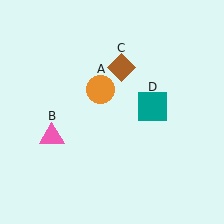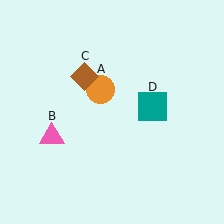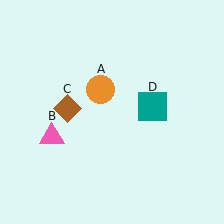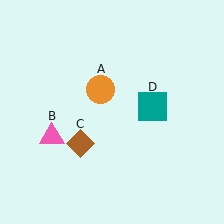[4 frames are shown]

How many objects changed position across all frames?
1 object changed position: brown diamond (object C).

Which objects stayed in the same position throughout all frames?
Orange circle (object A) and pink triangle (object B) and teal square (object D) remained stationary.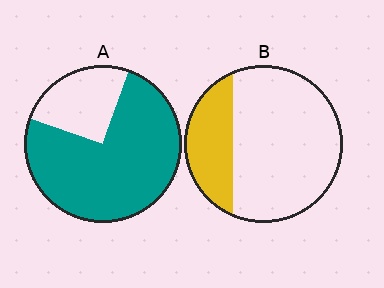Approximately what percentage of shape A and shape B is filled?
A is approximately 75% and B is approximately 25%.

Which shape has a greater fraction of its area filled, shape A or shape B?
Shape A.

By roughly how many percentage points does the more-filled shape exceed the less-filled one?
By roughly 50 percentage points (A over B).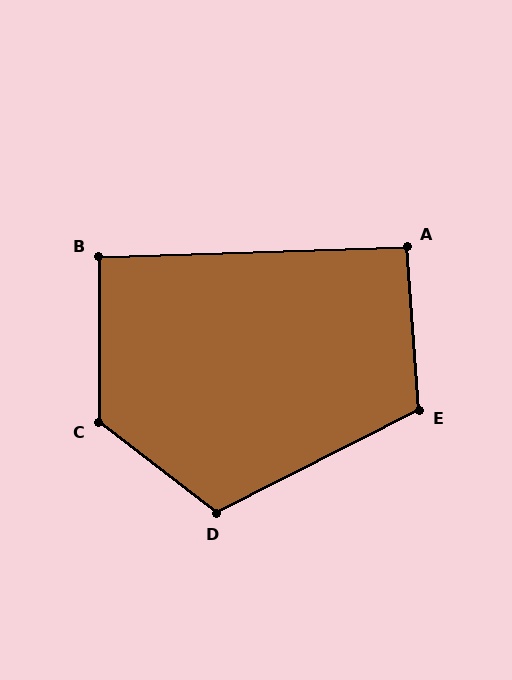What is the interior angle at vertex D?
Approximately 116 degrees (obtuse).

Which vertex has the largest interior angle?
C, at approximately 127 degrees.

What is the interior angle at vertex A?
Approximately 92 degrees (approximately right).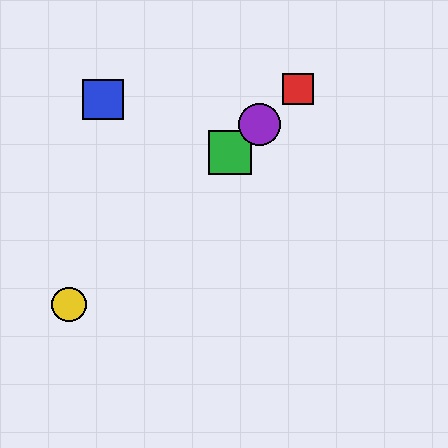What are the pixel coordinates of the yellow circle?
The yellow circle is at (69, 305).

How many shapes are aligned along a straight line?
4 shapes (the red square, the green square, the yellow circle, the purple circle) are aligned along a straight line.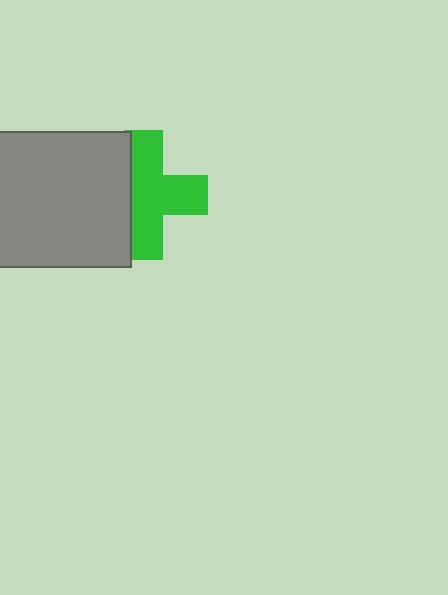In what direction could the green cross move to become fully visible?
The green cross could move right. That would shift it out from behind the gray rectangle entirely.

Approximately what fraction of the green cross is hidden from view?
Roughly 32% of the green cross is hidden behind the gray rectangle.